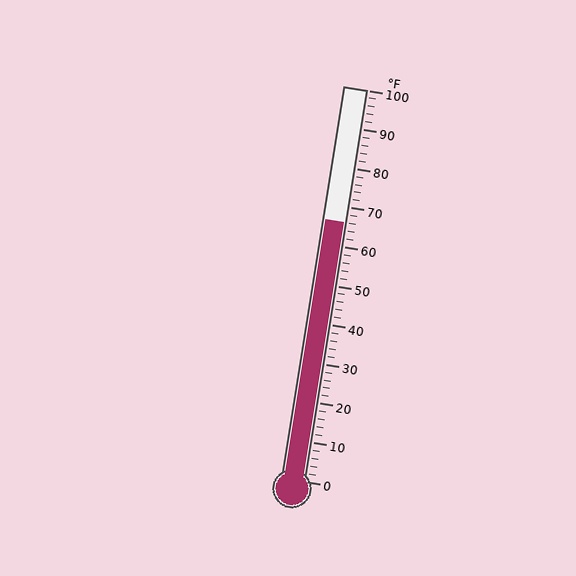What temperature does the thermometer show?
The thermometer shows approximately 66°F.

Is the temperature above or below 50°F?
The temperature is above 50°F.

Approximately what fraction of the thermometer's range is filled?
The thermometer is filled to approximately 65% of its range.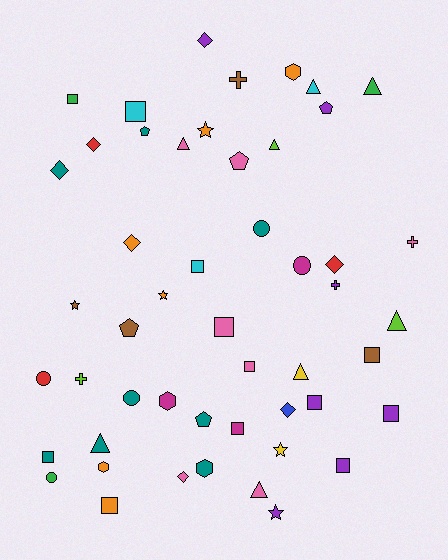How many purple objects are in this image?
There are 7 purple objects.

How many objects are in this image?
There are 50 objects.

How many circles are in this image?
There are 5 circles.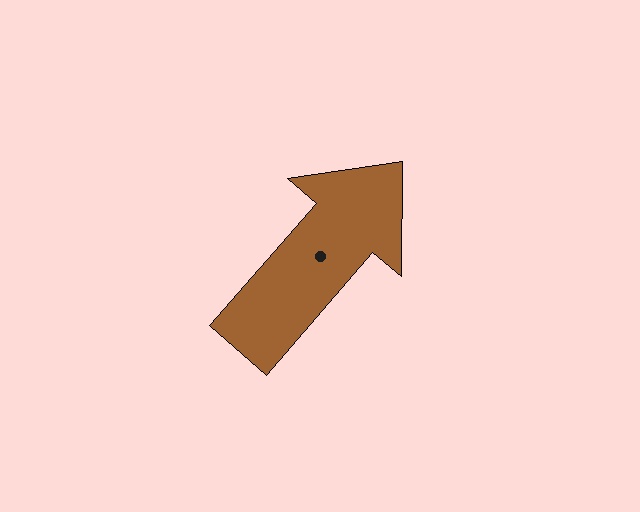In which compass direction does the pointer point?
Northeast.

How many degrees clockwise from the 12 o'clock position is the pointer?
Approximately 41 degrees.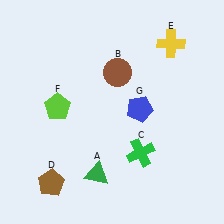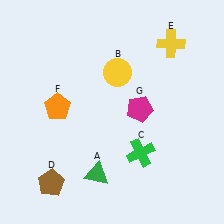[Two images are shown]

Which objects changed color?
B changed from brown to yellow. F changed from lime to orange. G changed from blue to magenta.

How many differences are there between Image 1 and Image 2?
There are 3 differences between the two images.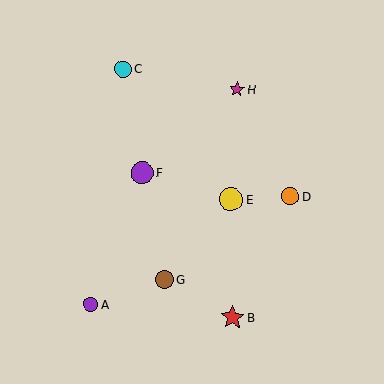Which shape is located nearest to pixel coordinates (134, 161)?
The purple circle (labeled F) at (142, 173) is nearest to that location.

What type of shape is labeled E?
Shape E is a yellow circle.